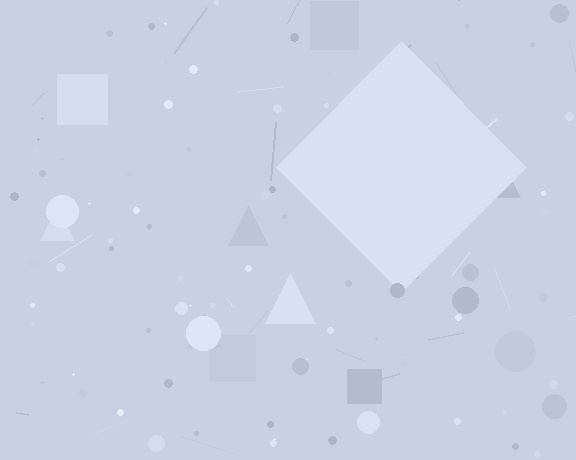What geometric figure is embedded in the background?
A diamond is embedded in the background.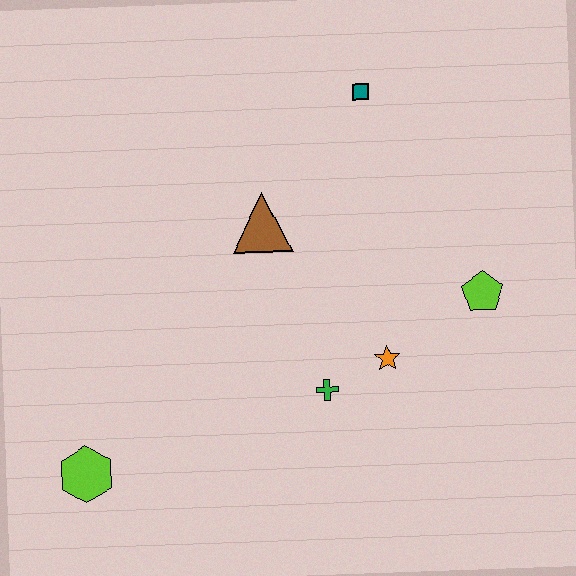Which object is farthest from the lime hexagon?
The teal square is farthest from the lime hexagon.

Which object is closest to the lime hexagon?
The green cross is closest to the lime hexagon.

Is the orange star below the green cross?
No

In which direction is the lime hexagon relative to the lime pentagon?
The lime hexagon is to the left of the lime pentagon.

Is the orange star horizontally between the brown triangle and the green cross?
No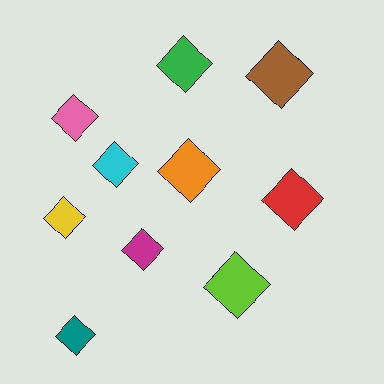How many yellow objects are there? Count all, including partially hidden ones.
There is 1 yellow object.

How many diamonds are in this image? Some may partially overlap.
There are 10 diamonds.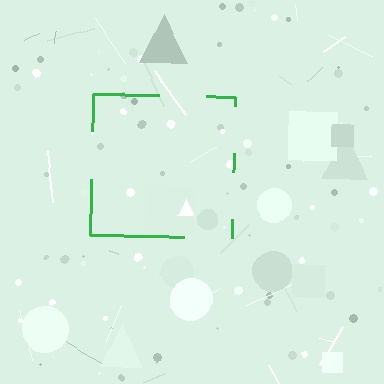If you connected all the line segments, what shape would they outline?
They would outline a square.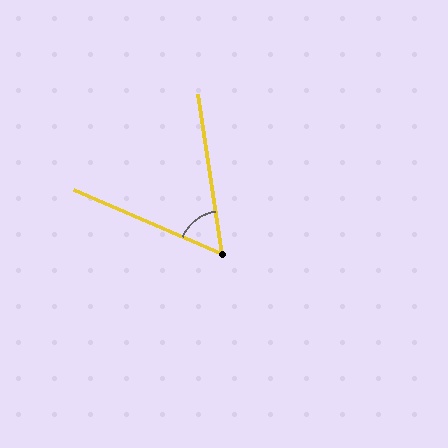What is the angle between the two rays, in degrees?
Approximately 58 degrees.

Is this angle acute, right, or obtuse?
It is acute.